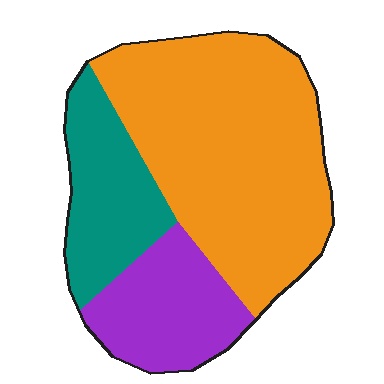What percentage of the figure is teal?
Teal takes up about one fifth (1/5) of the figure.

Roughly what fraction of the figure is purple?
Purple covers roughly 20% of the figure.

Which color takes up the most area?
Orange, at roughly 60%.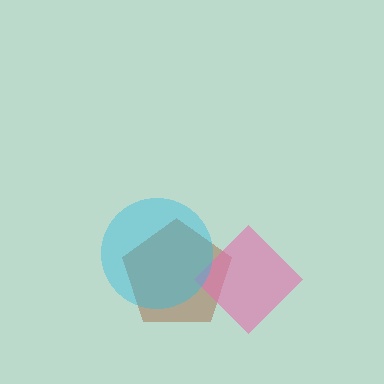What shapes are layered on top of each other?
The layered shapes are: a brown pentagon, a pink diamond, a cyan circle.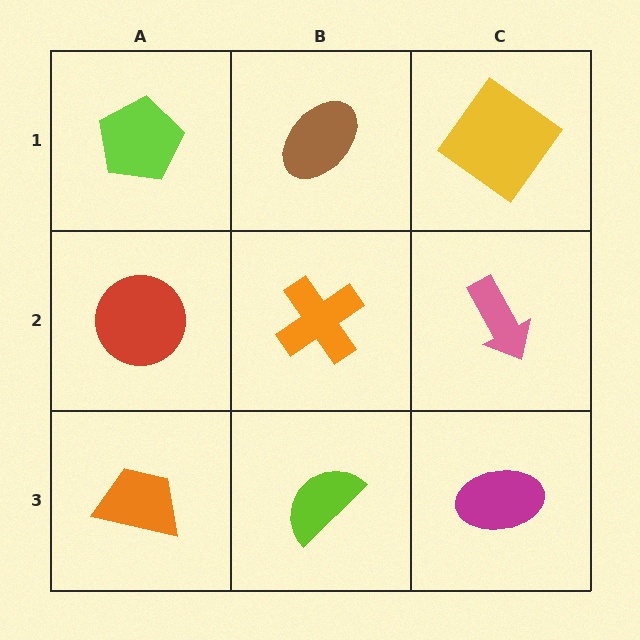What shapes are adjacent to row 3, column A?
A red circle (row 2, column A), a lime semicircle (row 3, column B).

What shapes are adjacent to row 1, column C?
A pink arrow (row 2, column C), a brown ellipse (row 1, column B).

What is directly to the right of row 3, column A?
A lime semicircle.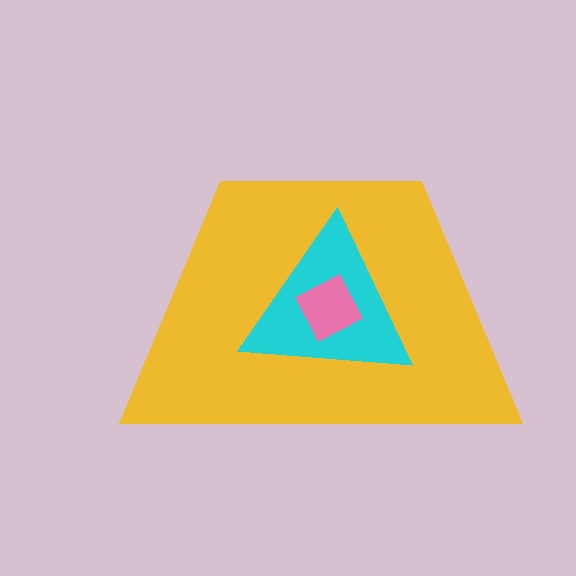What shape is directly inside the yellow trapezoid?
The cyan triangle.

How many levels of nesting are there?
3.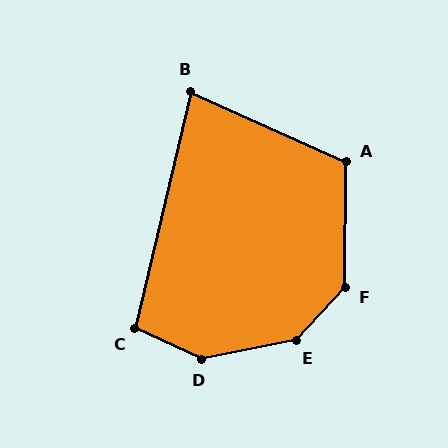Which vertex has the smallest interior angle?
B, at approximately 79 degrees.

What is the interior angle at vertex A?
Approximately 114 degrees (obtuse).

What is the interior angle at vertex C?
Approximately 102 degrees (obtuse).